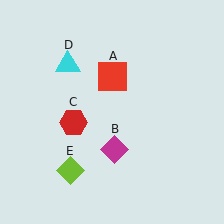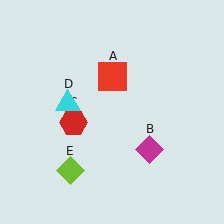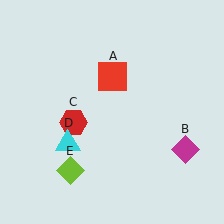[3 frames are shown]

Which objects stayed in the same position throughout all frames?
Red square (object A) and red hexagon (object C) and lime diamond (object E) remained stationary.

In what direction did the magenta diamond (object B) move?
The magenta diamond (object B) moved right.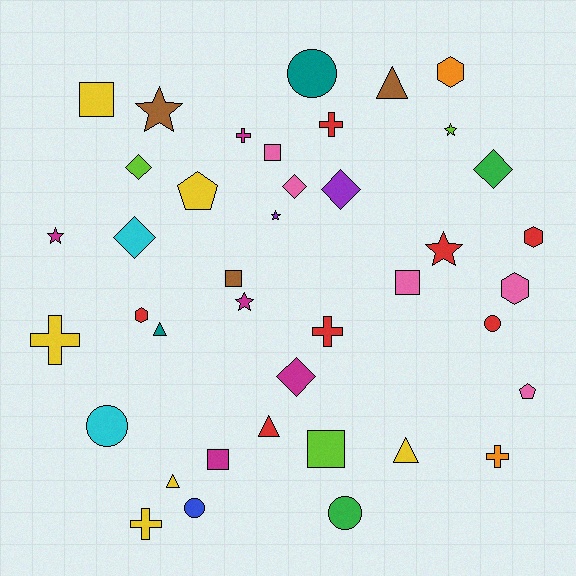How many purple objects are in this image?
There are 2 purple objects.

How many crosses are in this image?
There are 6 crosses.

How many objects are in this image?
There are 40 objects.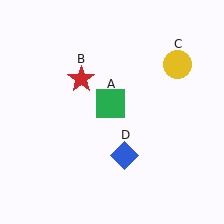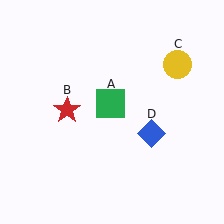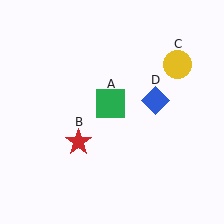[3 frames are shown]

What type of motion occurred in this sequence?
The red star (object B), blue diamond (object D) rotated counterclockwise around the center of the scene.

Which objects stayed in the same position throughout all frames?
Green square (object A) and yellow circle (object C) remained stationary.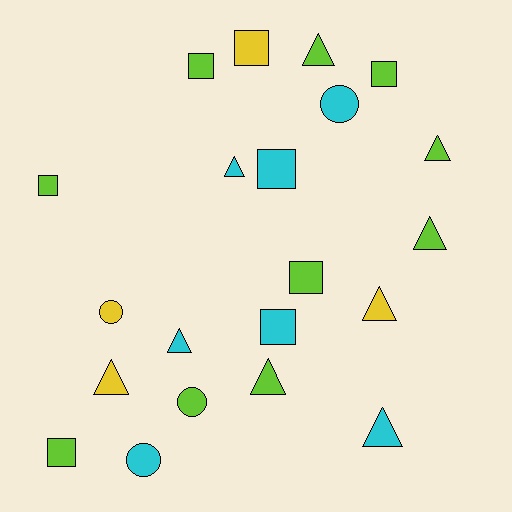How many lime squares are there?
There are 5 lime squares.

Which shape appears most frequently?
Triangle, with 9 objects.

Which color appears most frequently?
Lime, with 10 objects.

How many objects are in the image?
There are 21 objects.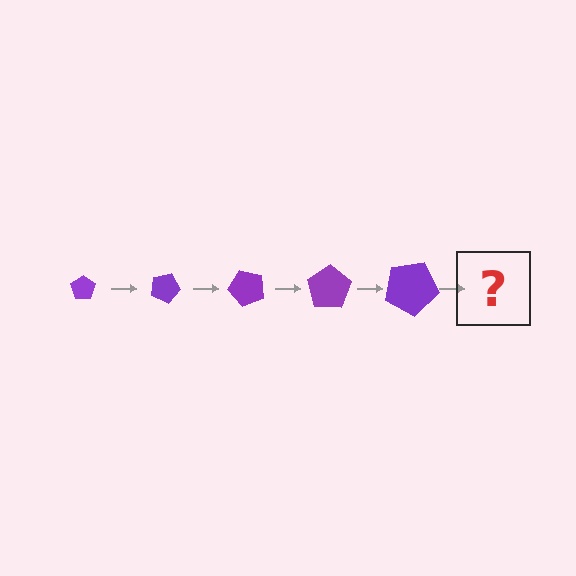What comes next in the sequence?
The next element should be a pentagon, larger than the previous one and rotated 125 degrees from the start.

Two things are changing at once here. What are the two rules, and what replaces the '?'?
The two rules are that the pentagon grows larger each step and it rotates 25 degrees each step. The '?' should be a pentagon, larger than the previous one and rotated 125 degrees from the start.